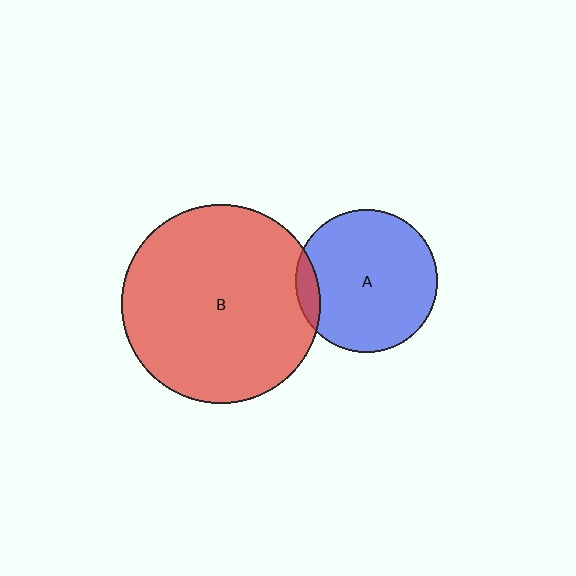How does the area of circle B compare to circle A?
Approximately 1.9 times.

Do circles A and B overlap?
Yes.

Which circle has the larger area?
Circle B (red).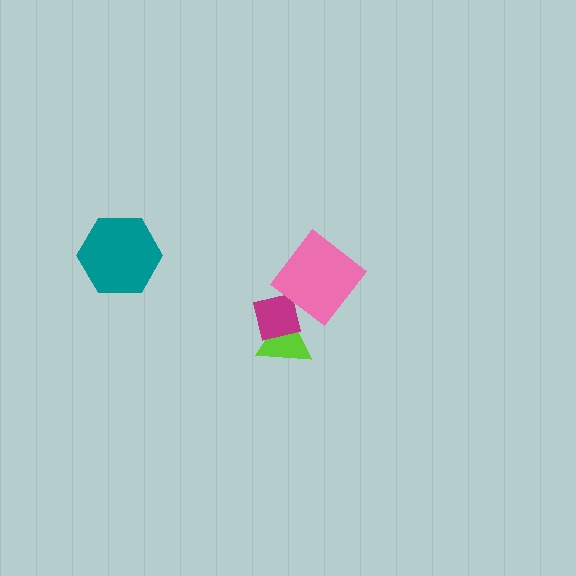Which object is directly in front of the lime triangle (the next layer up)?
The magenta square is directly in front of the lime triangle.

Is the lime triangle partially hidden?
Yes, it is partially covered by another shape.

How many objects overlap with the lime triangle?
2 objects overlap with the lime triangle.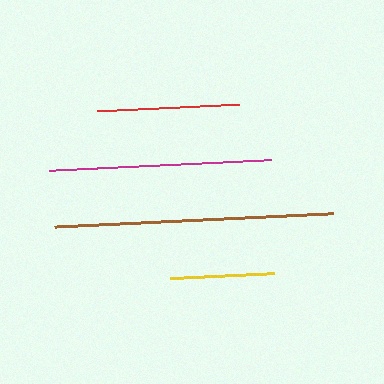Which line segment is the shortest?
The yellow line is the shortest at approximately 104 pixels.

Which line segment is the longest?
The brown line is the longest at approximately 279 pixels.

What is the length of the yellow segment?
The yellow segment is approximately 104 pixels long.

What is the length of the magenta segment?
The magenta segment is approximately 222 pixels long.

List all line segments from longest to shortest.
From longest to shortest: brown, magenta, red, yellow.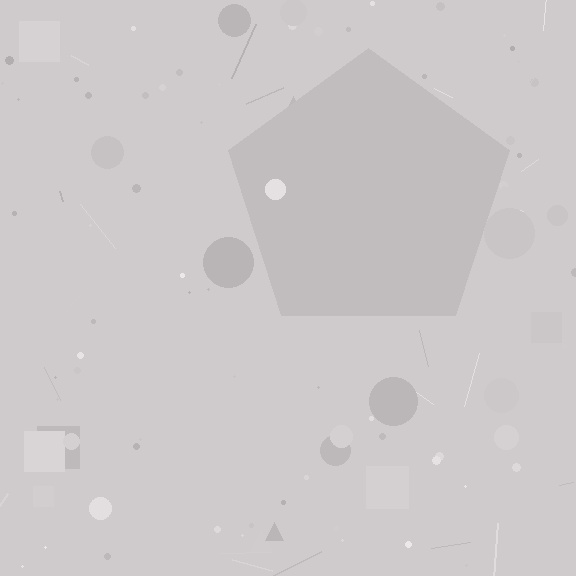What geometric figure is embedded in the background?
A pentagon is embedded in the background.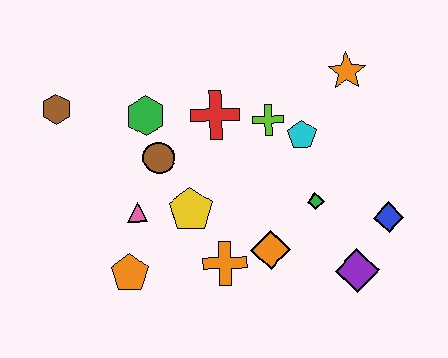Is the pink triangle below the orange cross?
No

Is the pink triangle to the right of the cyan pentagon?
No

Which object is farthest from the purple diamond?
The brown hexagon is farthest from the purple diamond.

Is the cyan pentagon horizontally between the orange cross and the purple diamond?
Yes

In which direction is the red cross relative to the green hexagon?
The red cross is to the right of the green hexagon.